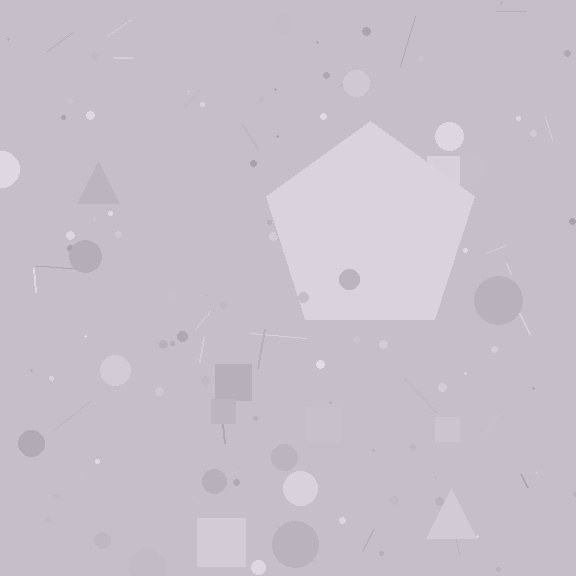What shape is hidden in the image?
A pentagon is hidden in the image.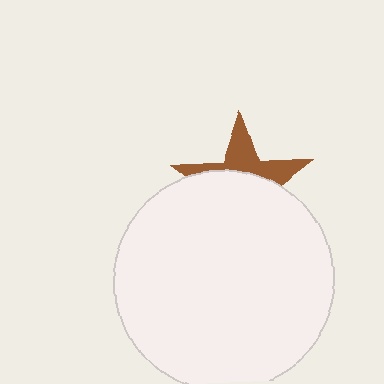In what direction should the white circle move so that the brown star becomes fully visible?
The white circle should move down. That is the shortest direction to clear the overlap and leave the brown star fully visible.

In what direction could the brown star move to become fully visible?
The brown star could move up. That would shift it out from behind the white circle entirely.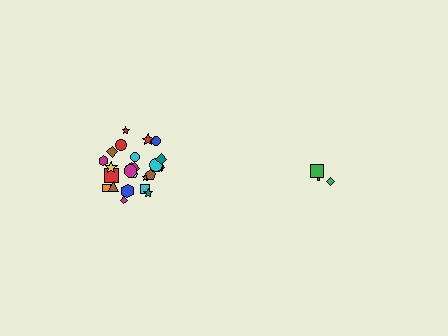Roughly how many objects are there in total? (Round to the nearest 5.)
Roughly 30 objects in total.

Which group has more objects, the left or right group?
The left group.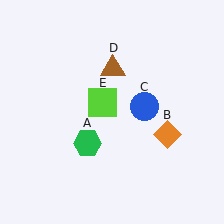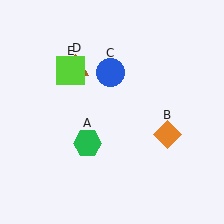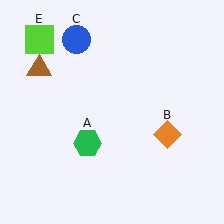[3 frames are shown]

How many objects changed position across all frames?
3 objects changed position: blue circle (object C), brown triangle (object D), lime square (object E).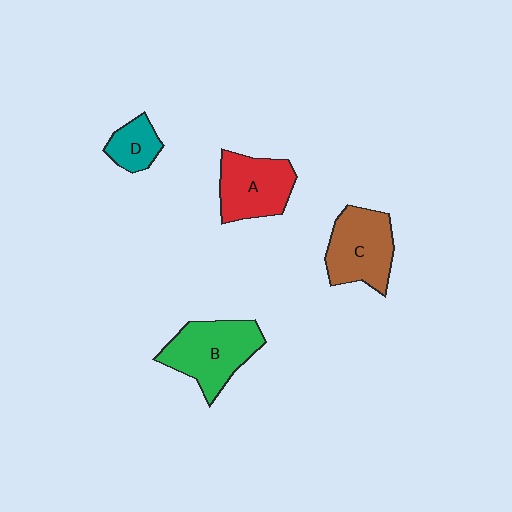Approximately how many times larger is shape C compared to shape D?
Approximately 2.2 times.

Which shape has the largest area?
Shape B (green).